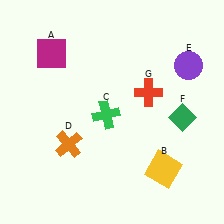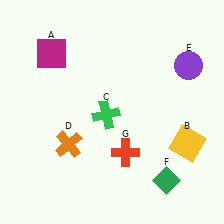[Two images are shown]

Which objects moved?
The objects that moved are: the yellow square (B), the green diamond (F), the red cross (G).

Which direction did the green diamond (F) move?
The green diamond (F) moved down.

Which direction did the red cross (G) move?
The red cross (G) moved down.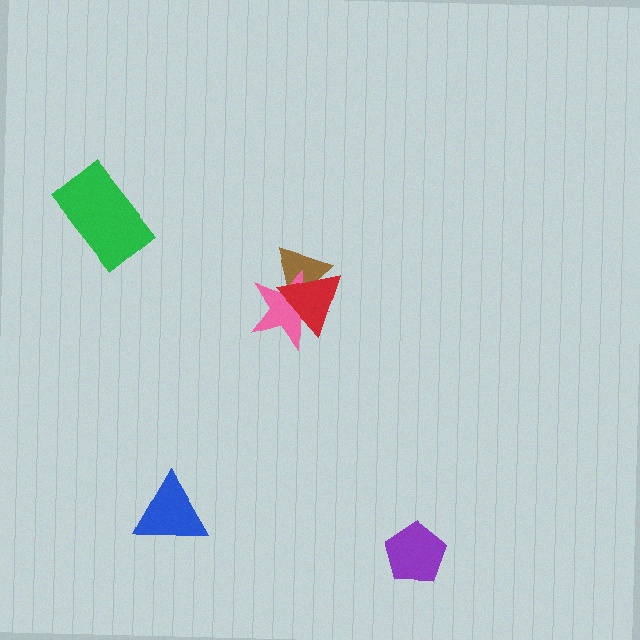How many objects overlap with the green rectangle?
0 objects overlap with the green rectangle.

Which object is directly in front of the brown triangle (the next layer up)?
The pink star is directly in front of the brown triangle.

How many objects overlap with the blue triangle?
0 objects overlap with the blue triangle.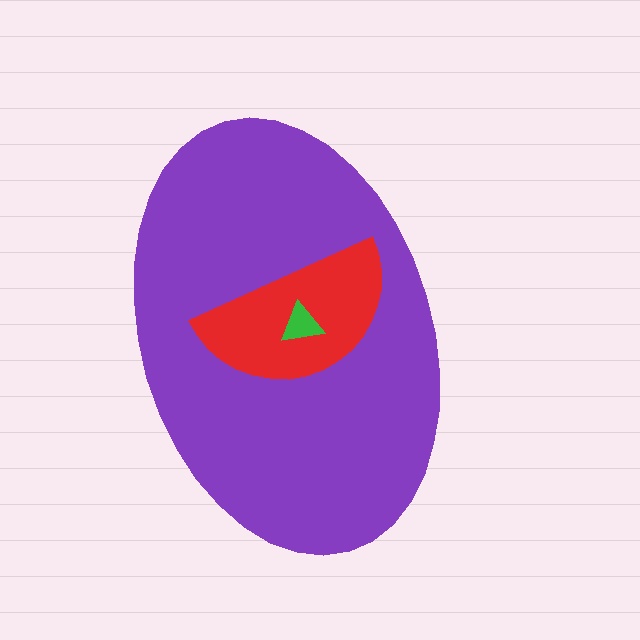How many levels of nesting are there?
3.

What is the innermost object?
The green triangle.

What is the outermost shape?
The purple ellipse.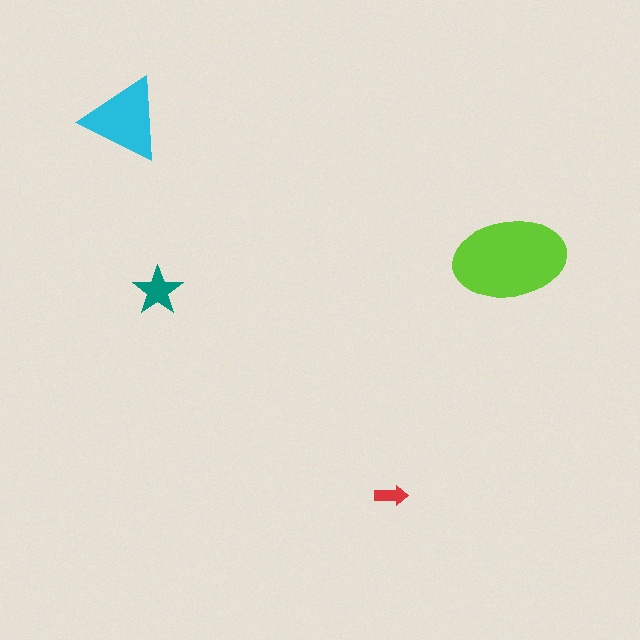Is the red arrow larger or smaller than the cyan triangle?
Smaller.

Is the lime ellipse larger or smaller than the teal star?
Larger.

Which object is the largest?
The lime ellipse.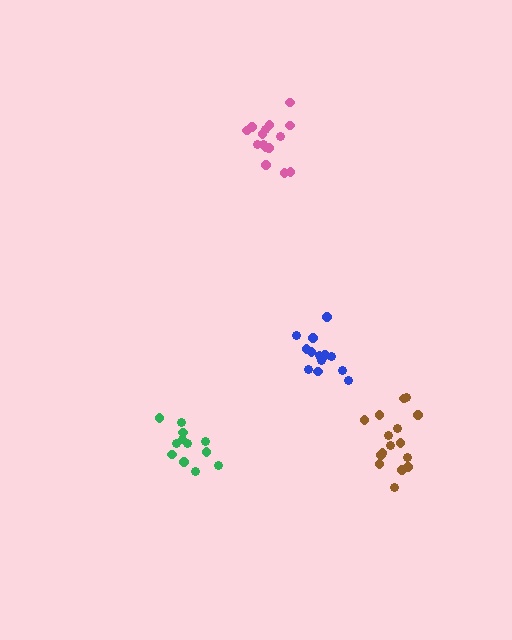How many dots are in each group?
Group 1: 15 dots, Group 2: 13 dots, Group 3: 16 dots, Group 4: 13 dots (57 total).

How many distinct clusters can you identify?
There are 4 distinct clusters.